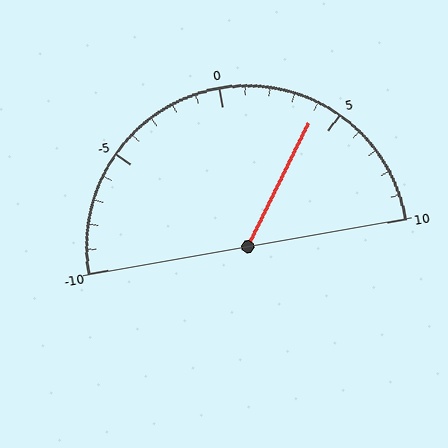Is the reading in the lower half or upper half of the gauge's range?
The reading is in the upper half of the range (-10 to 10).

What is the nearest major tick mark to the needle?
The nearest major tick mark is 5.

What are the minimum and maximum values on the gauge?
The gauge ranges from -10 to 10.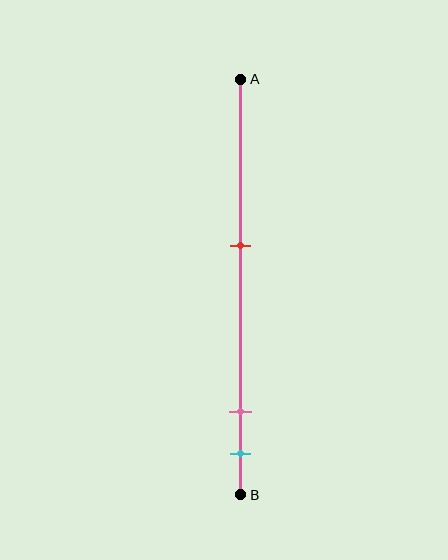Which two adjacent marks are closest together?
The pink and cyan marks are the closest adjacent pair.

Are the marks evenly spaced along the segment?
No, the marks are not evenly spaced.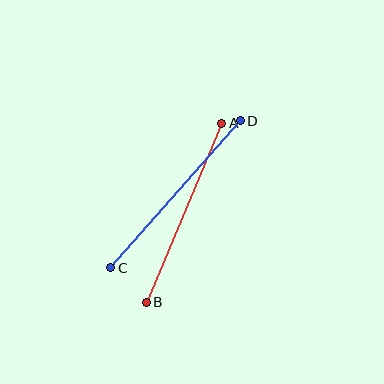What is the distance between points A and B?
The distance is approximately 194 pixels.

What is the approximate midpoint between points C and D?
The midpoint is at approximately (176, 194) pixels.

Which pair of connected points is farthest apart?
Points C and D are farthest apart.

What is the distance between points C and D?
The distance is approximately 196 pixels.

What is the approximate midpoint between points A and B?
The midpoint is at approximately (184, 213) pixels.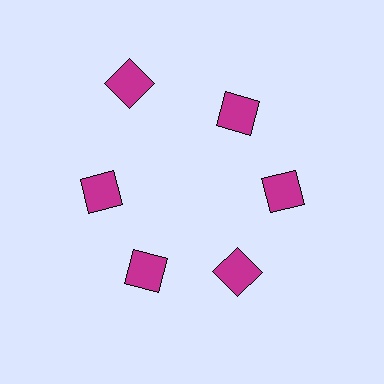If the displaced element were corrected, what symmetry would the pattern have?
It would have 6-fold rotational symmetry — the pattern would map onto itself every 60 degrees.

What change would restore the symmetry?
The symmetry would be restored by moving it inward, back onto the ring so that all 6 diamonds sit at equal angles and equal distance from the center.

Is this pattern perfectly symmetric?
No. The 6 magenta diamonds are arranged in a ring, but one element near the 11 o'clock position is pushed outward from the center, breaking the 6-fold rotational symmetry.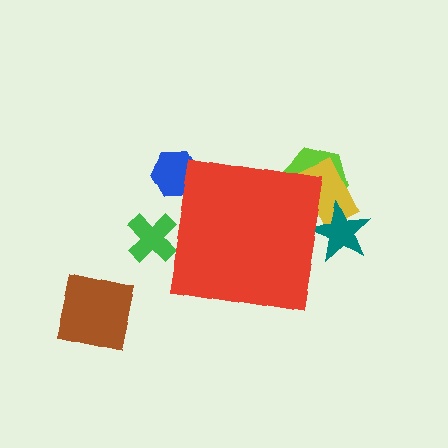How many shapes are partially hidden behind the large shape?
5 shapes are partially hidden.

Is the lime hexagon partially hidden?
Yes, the lime hexagon is partially hidden behind the red square.